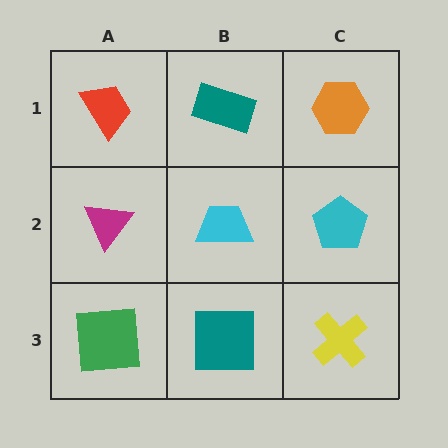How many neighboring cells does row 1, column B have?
3.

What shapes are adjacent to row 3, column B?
A cyan trapezoid (row 2, column B), a green square (row 3, column A), a yellow cross (row 3, column C).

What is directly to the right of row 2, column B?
A cyan pentagon.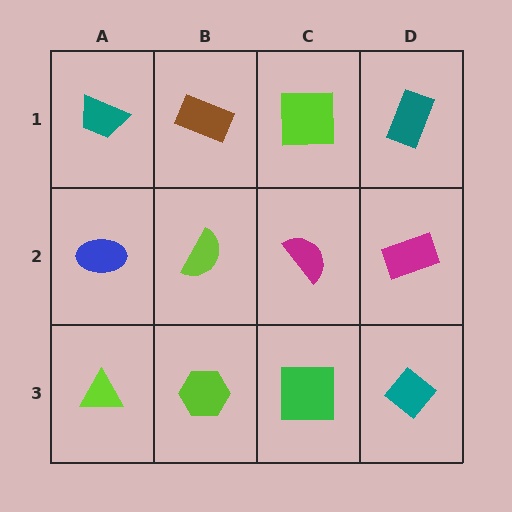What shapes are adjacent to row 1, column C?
A magenta semicircle (row 2, column C), a brown rectangle (row 1, column B), a teal rectangle (row 1, column D).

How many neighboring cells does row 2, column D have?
3.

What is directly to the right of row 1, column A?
A brown rectangle.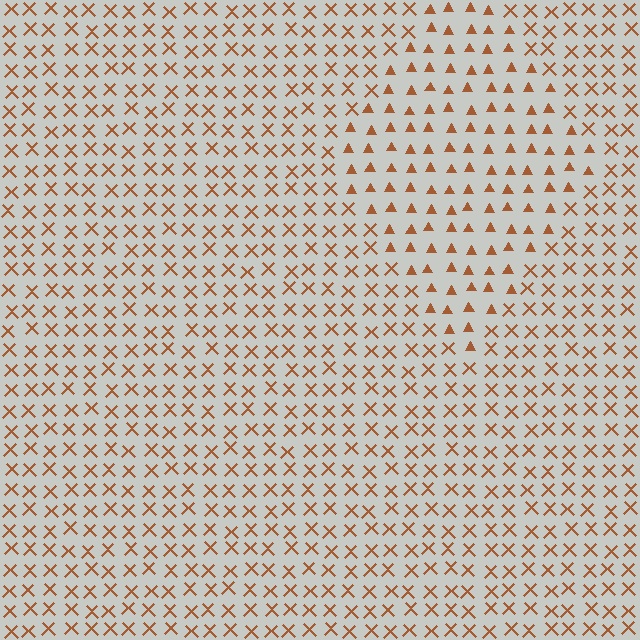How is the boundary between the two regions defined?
The boundary is defined by a change in element shape: triangles inside vs. X marks outside. All elements share the same color and spacing.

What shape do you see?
I see a diamond.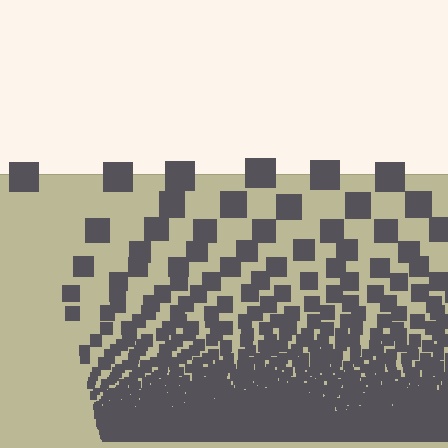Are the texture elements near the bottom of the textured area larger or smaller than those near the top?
Smaller. The gradient is inverted — elements near the bottom are smaller and denser.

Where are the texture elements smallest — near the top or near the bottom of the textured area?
Near the bottom.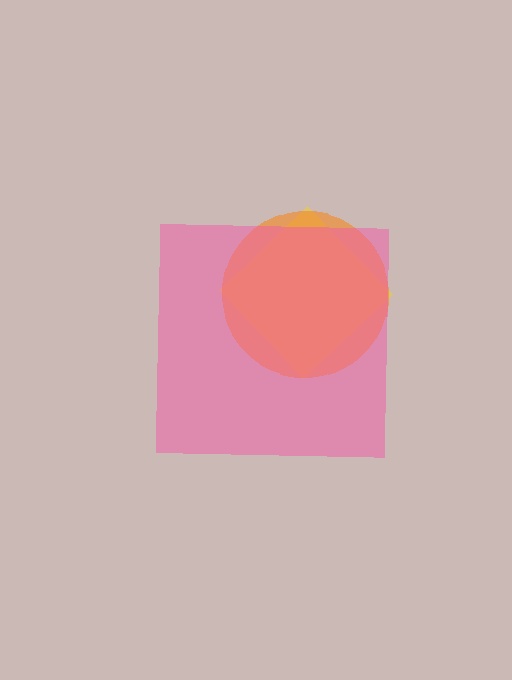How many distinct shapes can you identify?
There are 3 distinct shapes: a yellow diamond, an orange circle, a pink square.